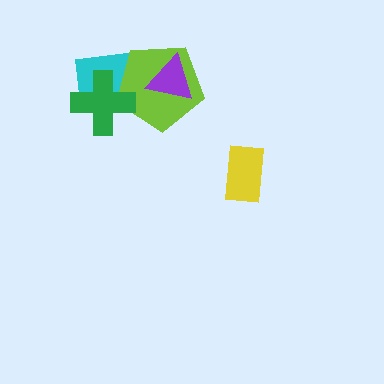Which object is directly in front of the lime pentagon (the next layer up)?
The purple triangle is directly in front of the lime pentagon.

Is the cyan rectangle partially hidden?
Yes, it is partially covered by another shape.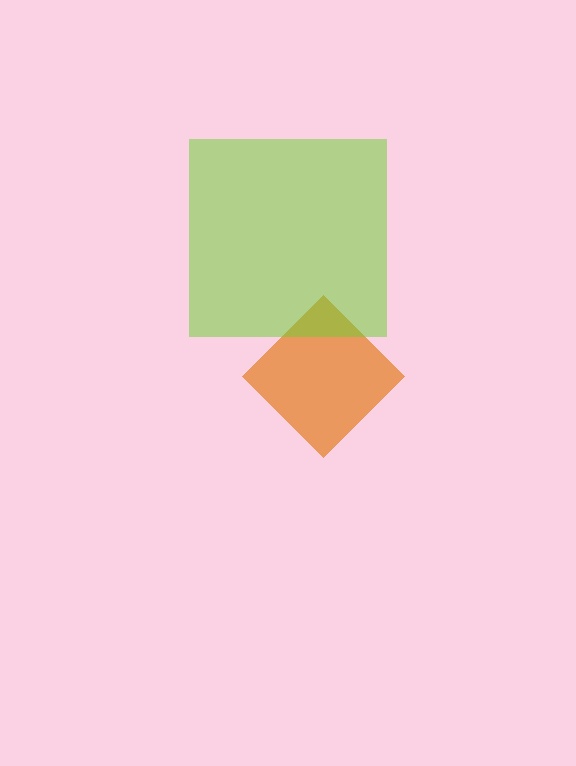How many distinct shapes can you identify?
There are 2 distinct shapes: an orange diamond, a lime square.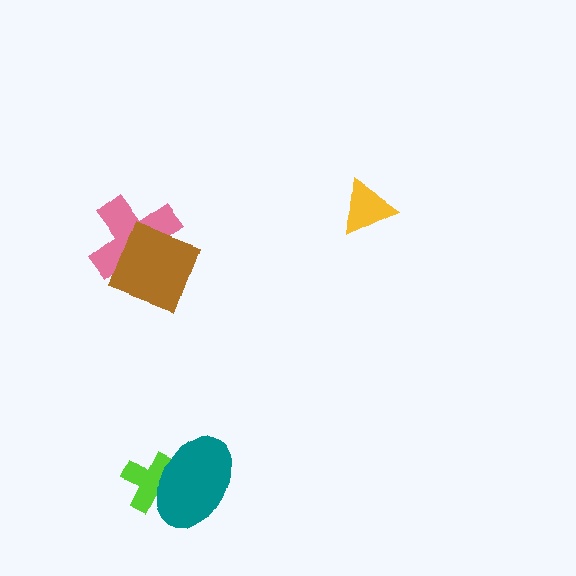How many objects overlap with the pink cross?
1 object overlaps with the pink cross.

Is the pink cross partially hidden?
Yes, it is partially covered by another shape.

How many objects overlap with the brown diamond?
1 object overlaps with the brown diamond.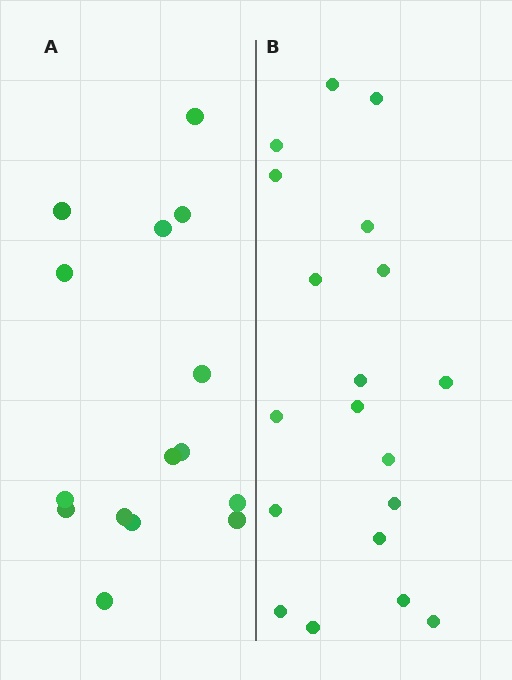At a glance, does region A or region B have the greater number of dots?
Region B (the right region) has more dots.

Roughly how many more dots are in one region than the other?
Region B has about 4 more dots than region A.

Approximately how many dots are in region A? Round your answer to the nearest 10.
About 20 dots. (The exact count is 15, which rounds to 20.)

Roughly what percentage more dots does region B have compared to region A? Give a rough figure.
About 25% more.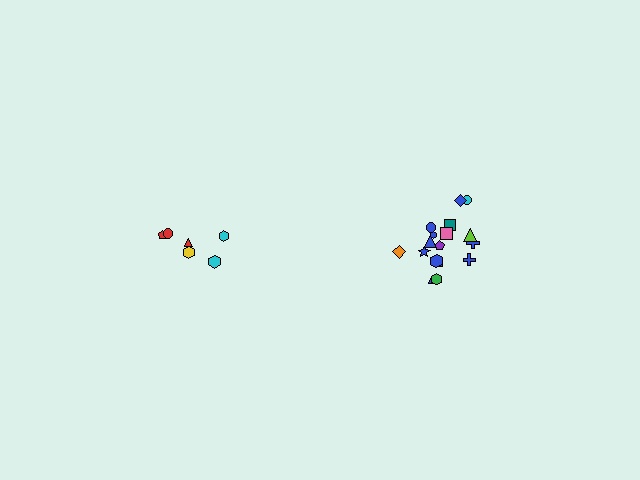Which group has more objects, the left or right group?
The right group.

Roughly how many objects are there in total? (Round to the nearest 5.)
Roughly 25 objects in total.